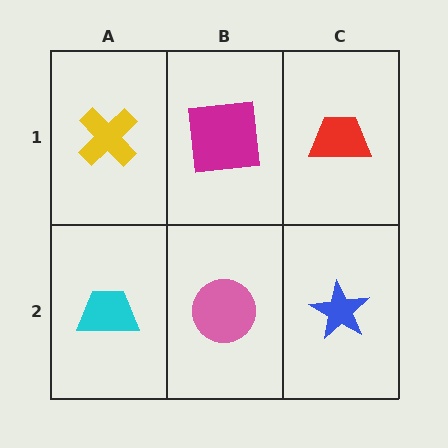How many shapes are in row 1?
3 shapes.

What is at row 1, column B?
A magenta square.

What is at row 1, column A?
A yellow cross.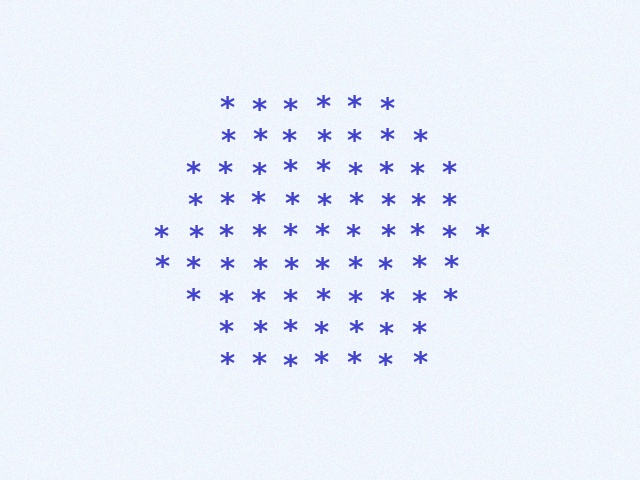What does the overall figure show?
The overall figure shows a hexagon.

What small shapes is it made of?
It is made of small asterisks.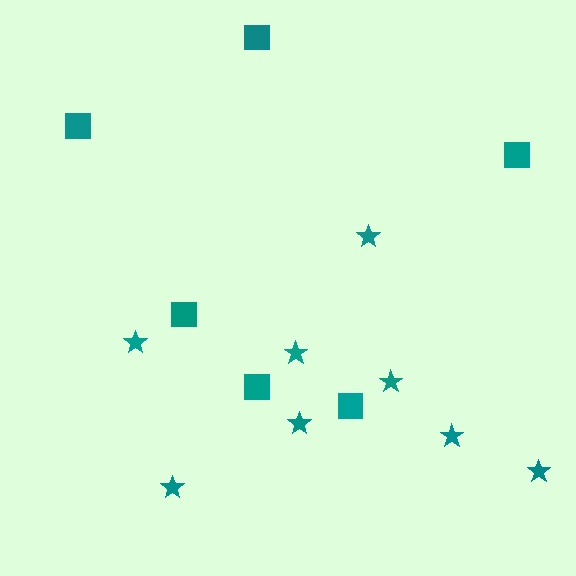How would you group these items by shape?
There are 2 groups: one group of squares (6) and one group of stars (8).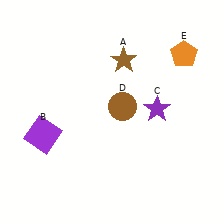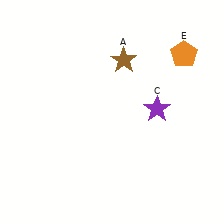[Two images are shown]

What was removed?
The brown circle (D), the purple square (B) were removed in Image 2.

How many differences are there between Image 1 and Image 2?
There are 2 differences between the two images.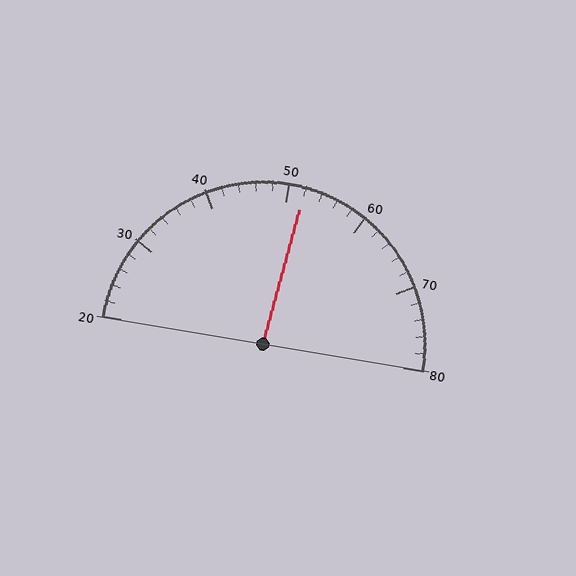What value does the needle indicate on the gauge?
The needle indicates approximately 52.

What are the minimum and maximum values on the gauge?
The gauge ranges from 20 to 80.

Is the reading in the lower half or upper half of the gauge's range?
The reading is in the upper half of the range (20 to 80).